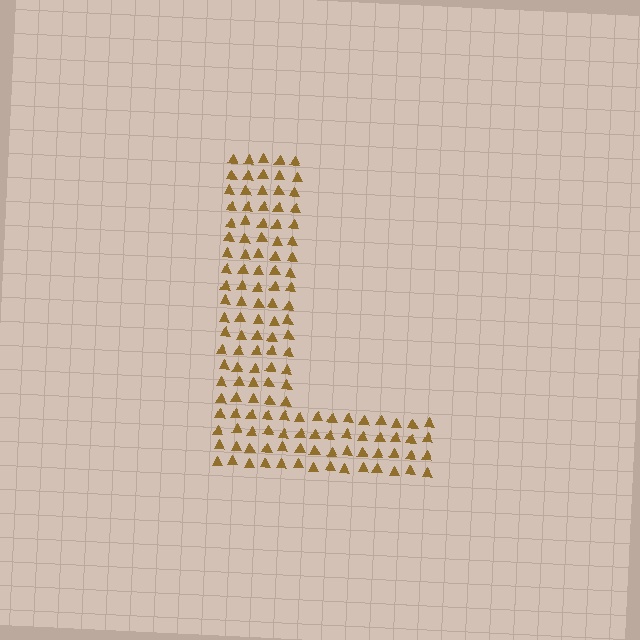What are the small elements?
The small elements are triangles.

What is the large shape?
The large shape is the letter L.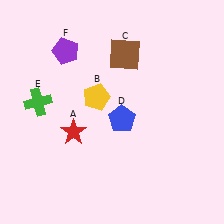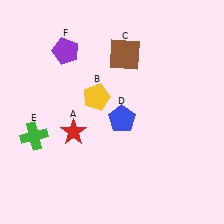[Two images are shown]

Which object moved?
The green cross (E) moved down.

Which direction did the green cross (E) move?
The green cross (E) moved down.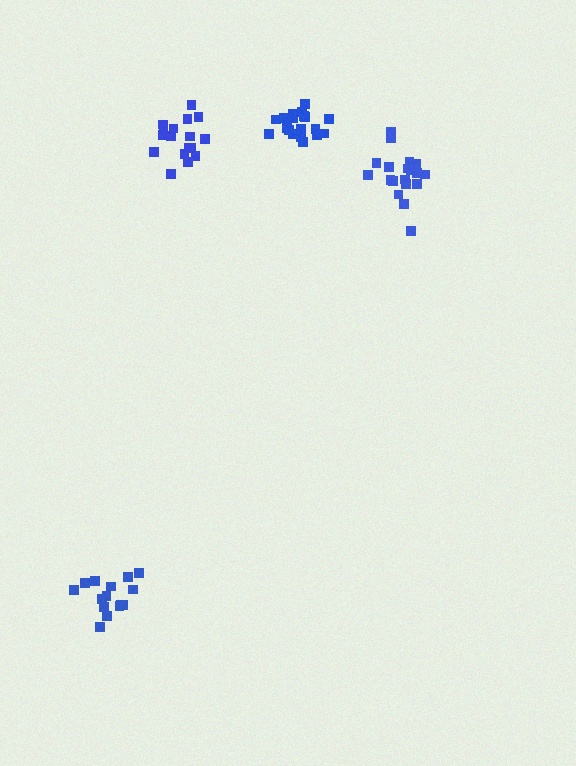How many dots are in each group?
Group 1: 15 dots, Group 2: 19 dots, Group 3: 19 dots, Group 4: 17 dots (70 total).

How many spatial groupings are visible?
There are 4 spatial groupings.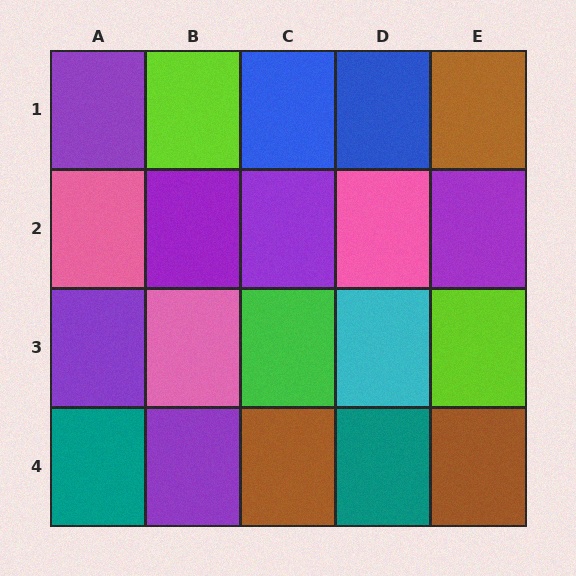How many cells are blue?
2 cells are blue.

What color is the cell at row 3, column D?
Cyan.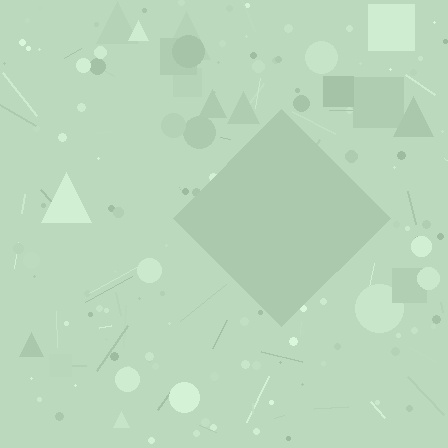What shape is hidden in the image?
A diamond is hidden in the image.